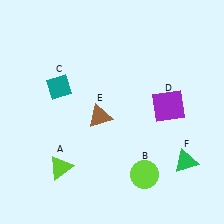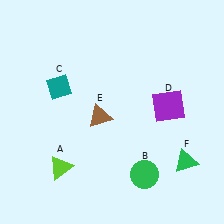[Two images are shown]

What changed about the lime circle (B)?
In Image 1, B is lime. In Image 2, it changed to green.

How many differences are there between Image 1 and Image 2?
There is 1 difference between the two images.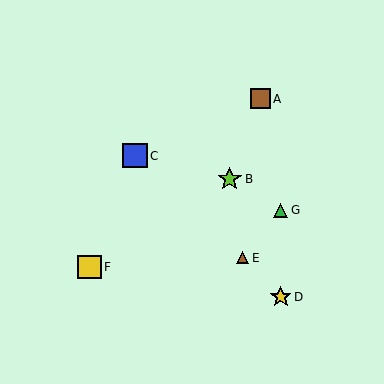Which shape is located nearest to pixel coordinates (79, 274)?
The yellow square (labeled F) at (89, 267) is nearest to that location.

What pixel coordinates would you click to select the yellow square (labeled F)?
Click at (89, 267) to select the yellow square F.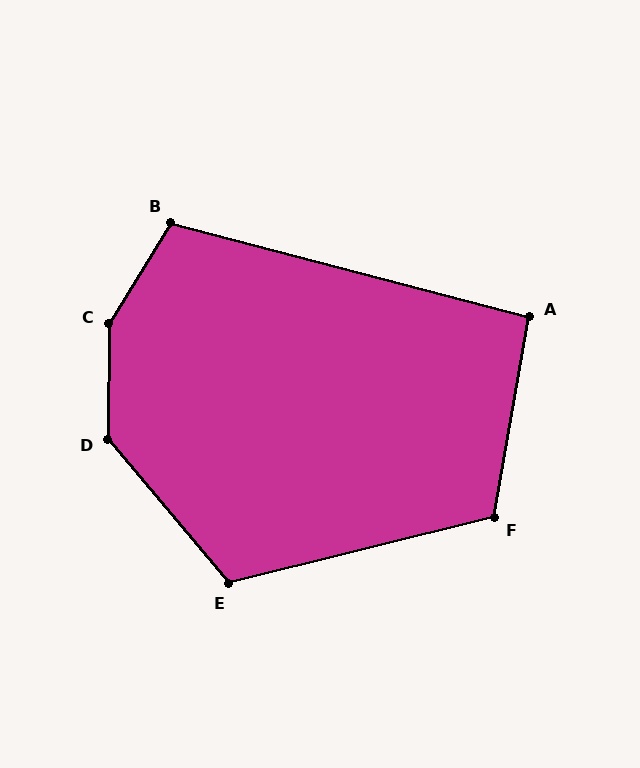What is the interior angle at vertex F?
Approximately 114 degrees (obtuse).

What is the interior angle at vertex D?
Approximately 139 degrees (obtuse).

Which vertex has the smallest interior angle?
A, at approximately 95 degrees.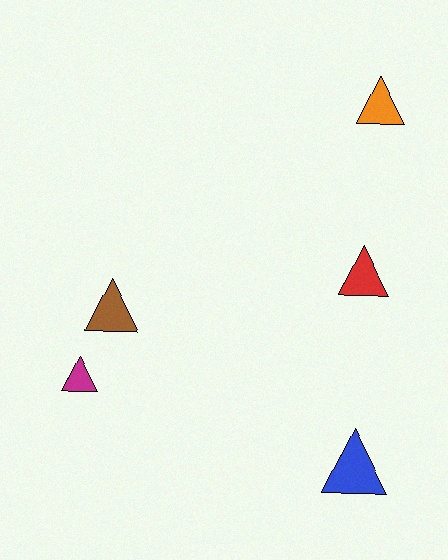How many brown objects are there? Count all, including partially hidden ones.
There is 1 brown object.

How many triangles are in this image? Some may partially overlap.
There are 5 triangles.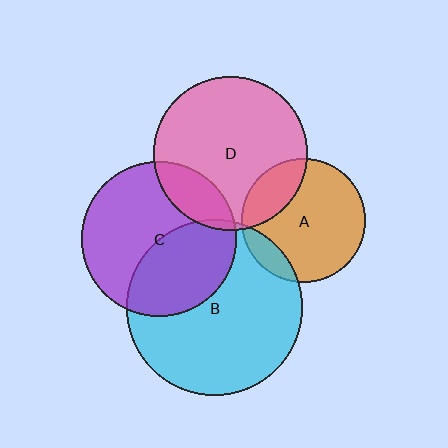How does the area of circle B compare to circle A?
Approximately 2.0 times.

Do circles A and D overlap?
Yes.